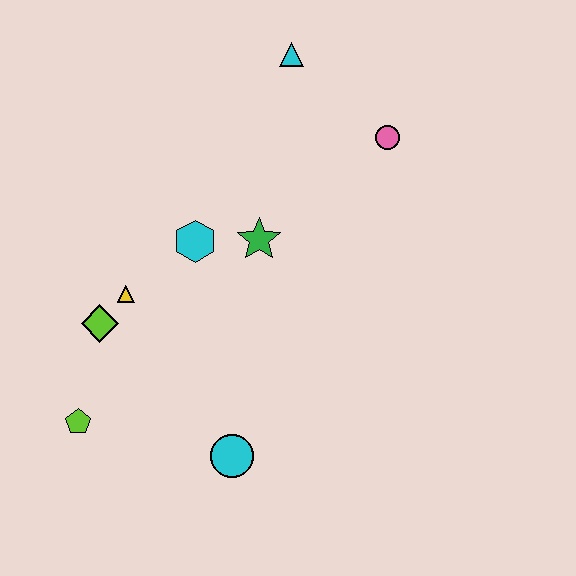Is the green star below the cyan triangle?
Yes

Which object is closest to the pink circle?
The cyan triangle is closest to the pink circle.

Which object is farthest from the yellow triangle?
The pink circle is farthest from the yellow triangle.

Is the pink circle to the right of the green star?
Yes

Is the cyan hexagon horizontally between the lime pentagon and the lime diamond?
No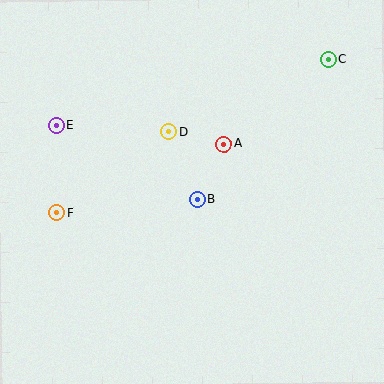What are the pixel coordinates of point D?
Point D is at (169, 132).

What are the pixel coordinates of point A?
Point A is at (224, 144).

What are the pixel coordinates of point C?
Point C is at (329, 59).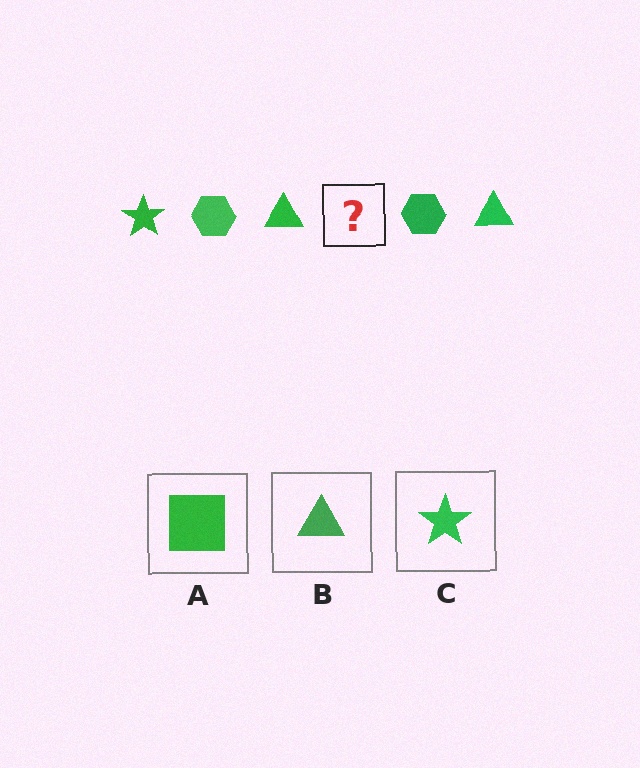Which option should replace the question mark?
Option C.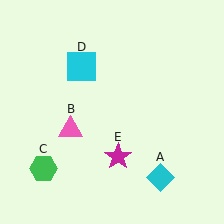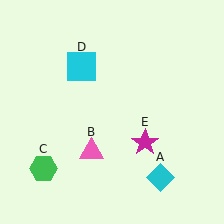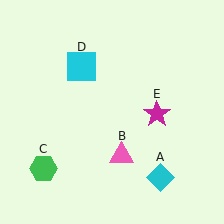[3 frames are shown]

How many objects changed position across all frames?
2 objects changed position: pink triangle (object B), magenta star (object E).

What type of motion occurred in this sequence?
The pink triangle (object B), magenta star (object E) rotated counterclockwise around the center of the scene.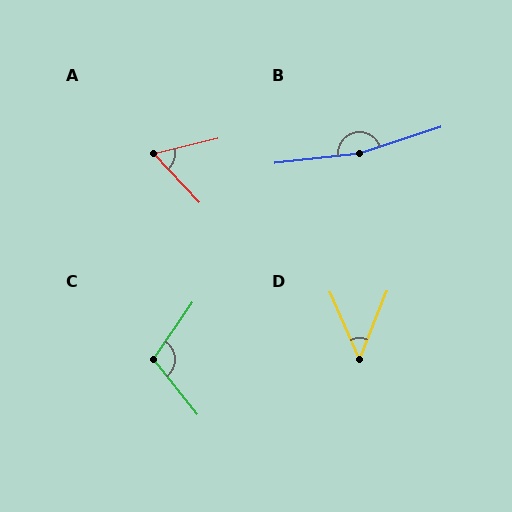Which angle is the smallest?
D, at approximately 46 degrees.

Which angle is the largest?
B, at approximately 168 degrees.